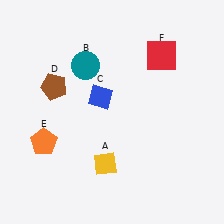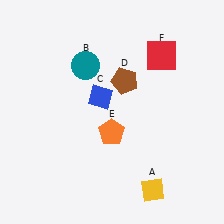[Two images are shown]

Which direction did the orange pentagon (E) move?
The orange pentagon (E) moved right.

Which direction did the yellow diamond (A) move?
The yellow diamond (A) moved right.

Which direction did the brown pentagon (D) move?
The brown pentagon (D) moved right.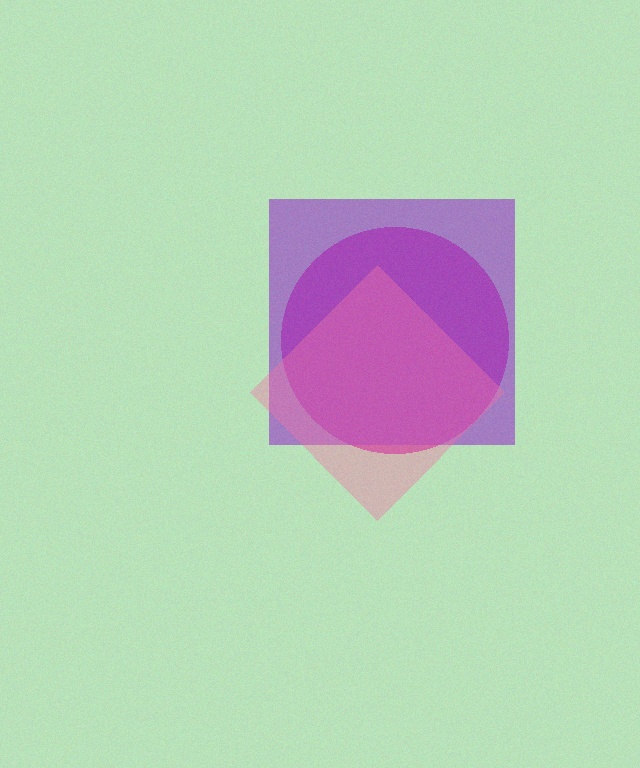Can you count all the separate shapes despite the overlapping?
Yes, there are 3 separate shapes.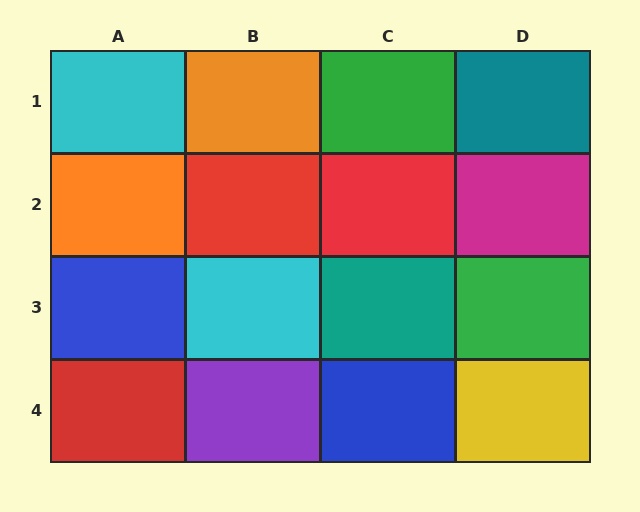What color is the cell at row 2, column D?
Magenta.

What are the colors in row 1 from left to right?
Cyan, orange, green, teal.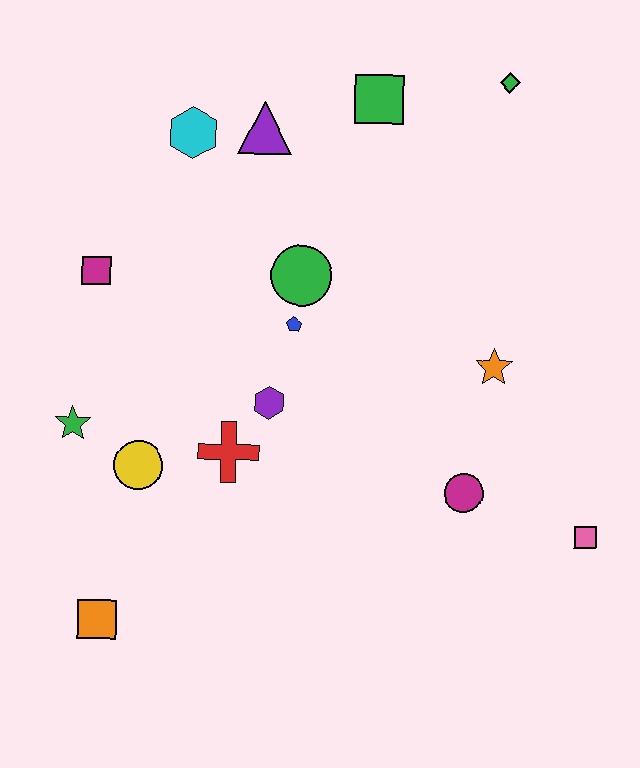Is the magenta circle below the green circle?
Yes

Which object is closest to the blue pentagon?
The green circle is closest to the blue pentagon.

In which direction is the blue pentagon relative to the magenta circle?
The blue pentagon is to the left of the magenta circle.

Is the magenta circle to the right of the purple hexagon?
Yes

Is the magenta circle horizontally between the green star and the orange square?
No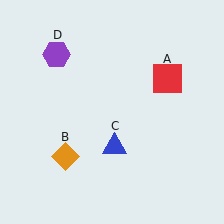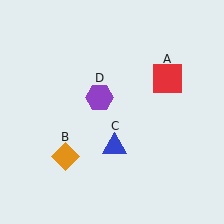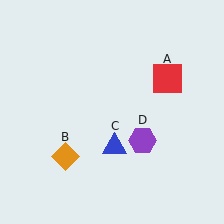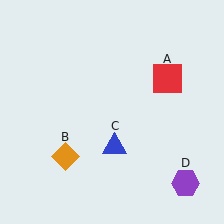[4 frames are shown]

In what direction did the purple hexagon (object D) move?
The purple hexagon (object D) moved down and to the right.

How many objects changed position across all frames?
1 object changed position: purple hexagon (object D).